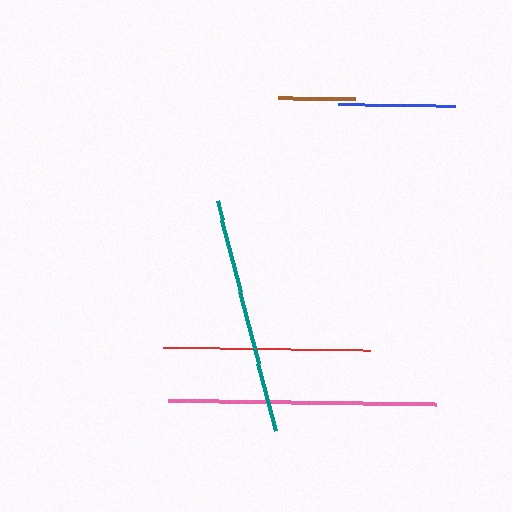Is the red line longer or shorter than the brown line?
The red line is longer than the brown line.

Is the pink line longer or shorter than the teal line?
The pink line is longer than the teal line.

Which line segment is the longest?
The pink line is the longest at approximately 268 pixels.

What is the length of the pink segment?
The pink segment is approximately 268 pixels long.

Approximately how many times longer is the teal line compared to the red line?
The teal line is approximately 1.1 times the length of the red line.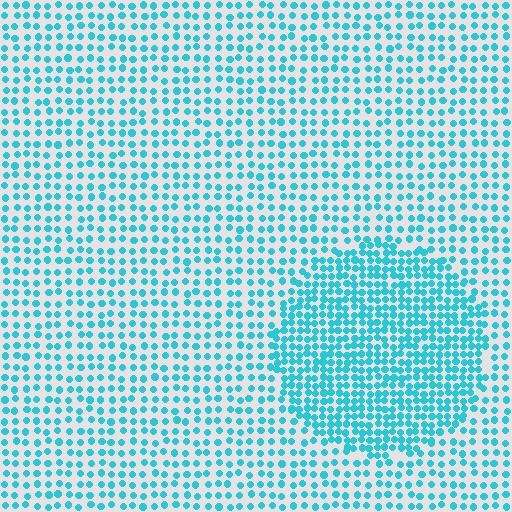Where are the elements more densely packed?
The elements are more densely packed inside the circle boundary.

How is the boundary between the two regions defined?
The boundary is defined by a change in element density (approximately 1.9x ratio). All elements are the same color, size, and shape.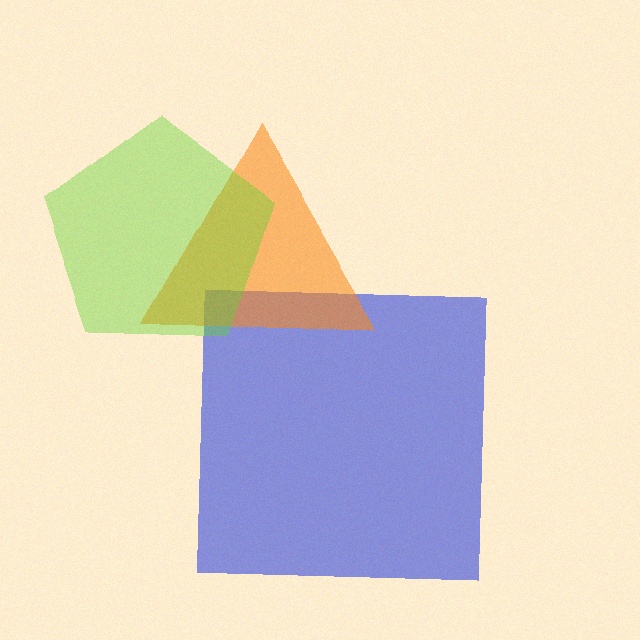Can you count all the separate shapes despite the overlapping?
Yes, there are 3 separate shapes.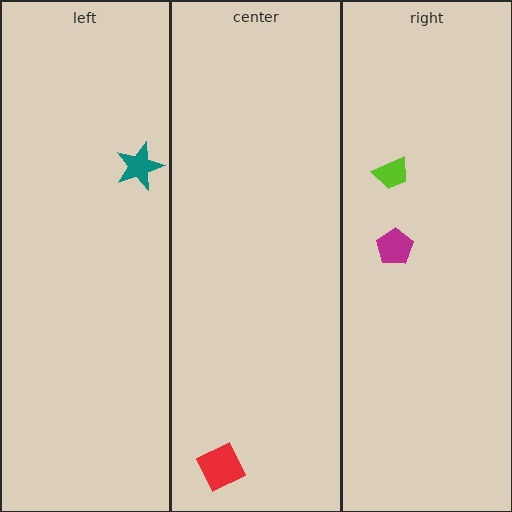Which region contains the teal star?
The left region.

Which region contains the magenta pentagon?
The right region.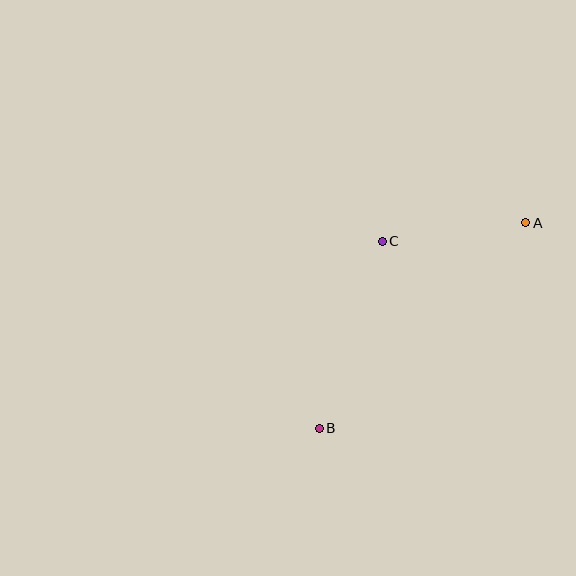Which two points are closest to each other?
Points A and C are closest to each other.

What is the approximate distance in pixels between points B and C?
The distance between B and C is approximately 197 pixels.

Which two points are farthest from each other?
Points A and B are farthest from each other.